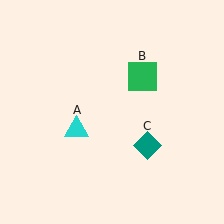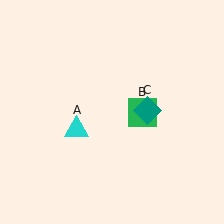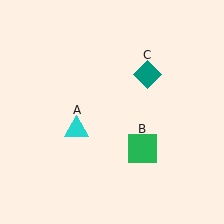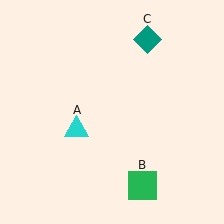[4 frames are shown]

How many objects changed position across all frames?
2 objects changed position: green square (object B), teal diamond (object C).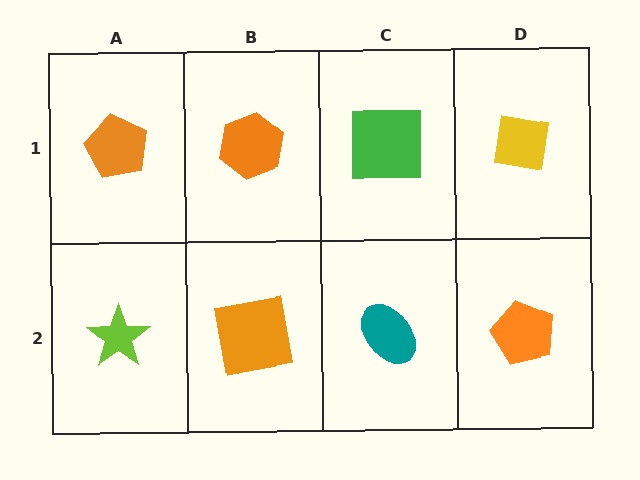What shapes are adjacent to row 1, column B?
An orange square (row 2, column B), an orange pentagon (row 1, column A), a green square (row 1, column C).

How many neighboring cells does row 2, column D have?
2.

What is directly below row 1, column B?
An orange square.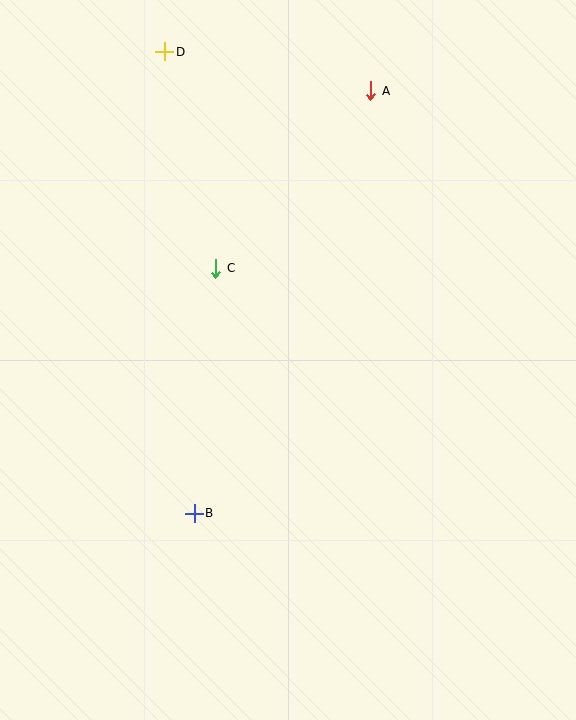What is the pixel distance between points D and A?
The distance between D and A is 209 pixels.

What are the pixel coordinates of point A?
Point A is at (371, 91).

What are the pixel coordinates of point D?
Point D is at (165, 52).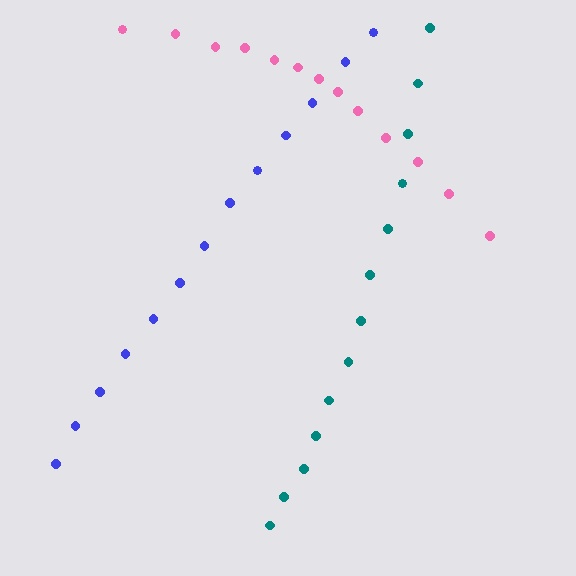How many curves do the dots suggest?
There are 3 distinct paths.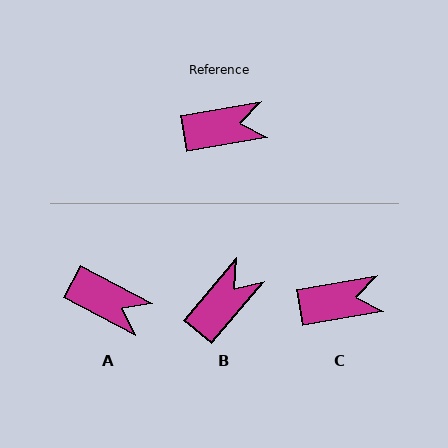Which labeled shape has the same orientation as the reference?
C.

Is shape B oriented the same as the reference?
No, it is off by about 40 degrees.